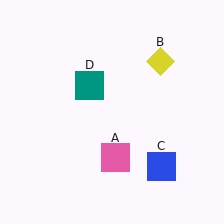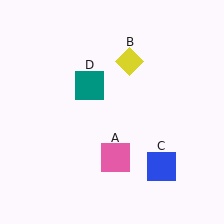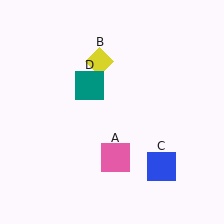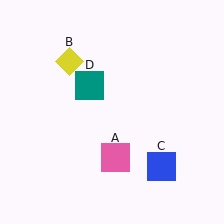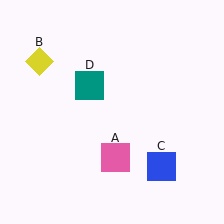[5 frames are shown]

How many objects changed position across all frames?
1 object changed position: yellow diamond (object B).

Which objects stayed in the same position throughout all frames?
Pink square (object A) and blue square (object C) and teal square (object D) remained stationary.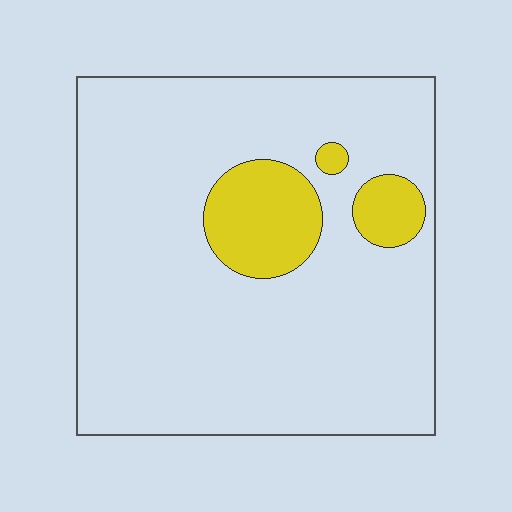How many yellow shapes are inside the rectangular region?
3.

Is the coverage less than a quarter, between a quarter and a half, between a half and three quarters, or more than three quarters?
Less than a quarter.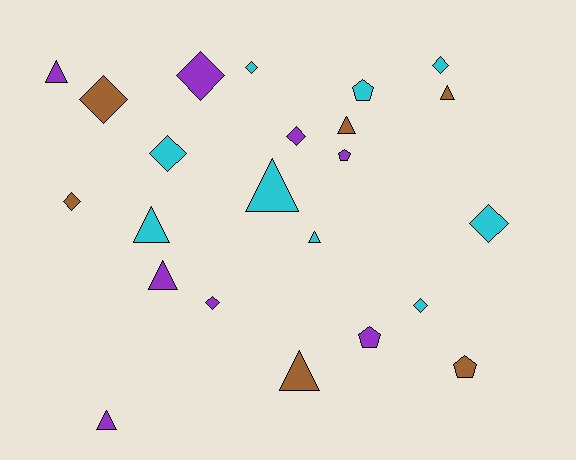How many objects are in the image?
There are 23 objects.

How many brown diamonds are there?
There are 2 brown diamonds.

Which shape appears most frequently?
Diamond, with 10 objects.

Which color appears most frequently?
Cyan, with 9 objects.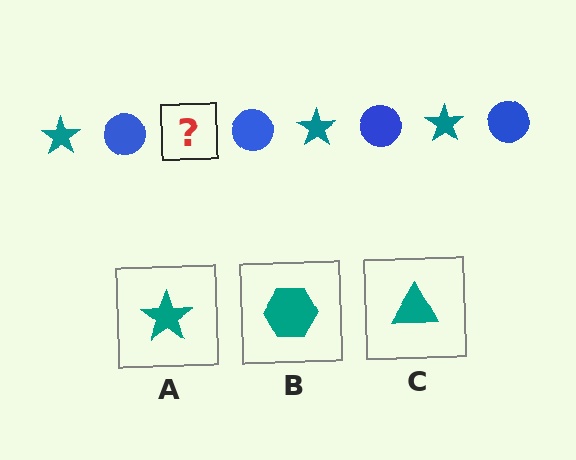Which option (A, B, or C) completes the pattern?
A.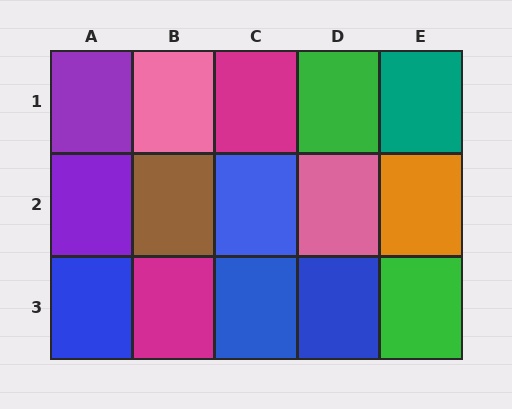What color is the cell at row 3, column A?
Blue.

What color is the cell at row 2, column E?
Orange.